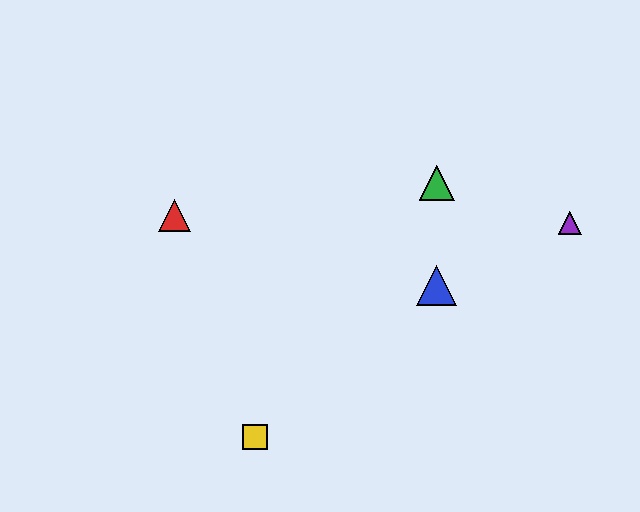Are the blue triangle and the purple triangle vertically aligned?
No, the blue triangle is at x≈437 and the purple triangle is at x≈570.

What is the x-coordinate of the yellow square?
The yellow square is at x≈255.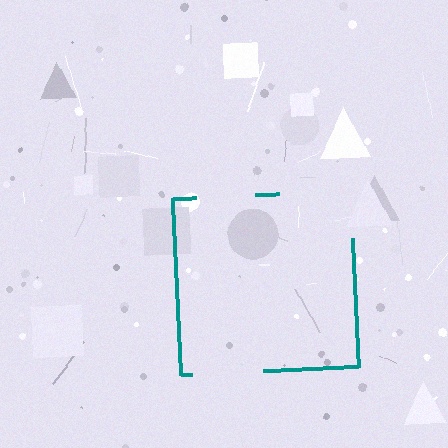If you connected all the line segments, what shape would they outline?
They would outline a square.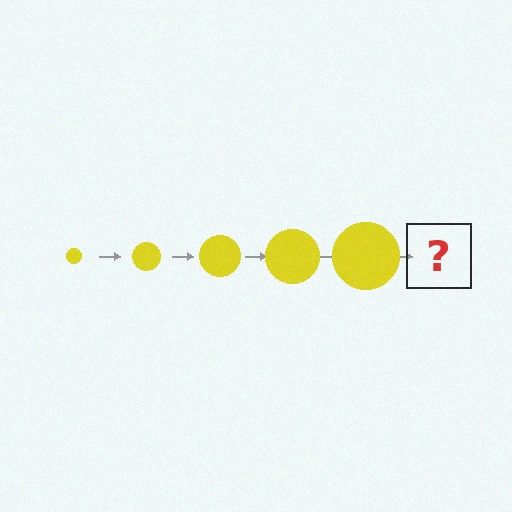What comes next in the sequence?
The next element should be a yellow circle, larger than the previous one.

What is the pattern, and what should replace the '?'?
The pattern is that the circle gets progressively larger each step. The '?' should be a yellow circle, larger than the previous one.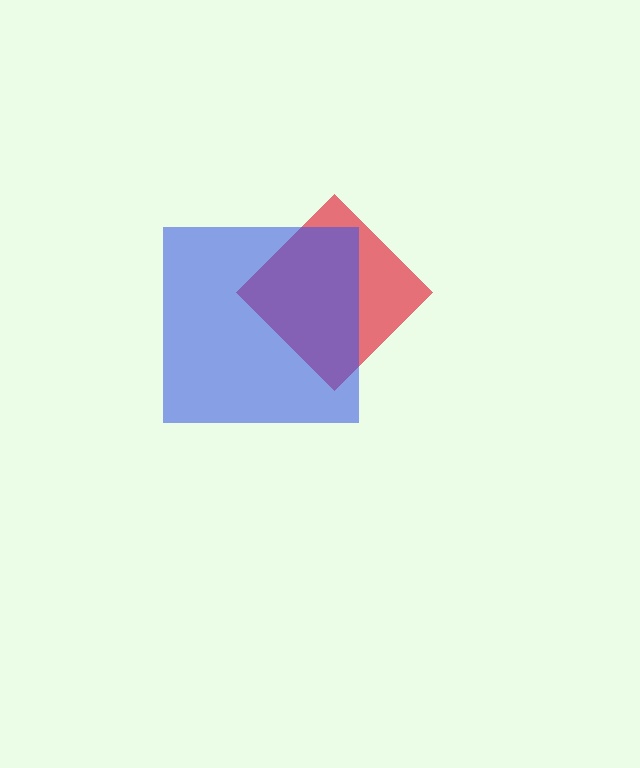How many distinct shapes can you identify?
There are 2 distinct shapes: a red diamond, a blue square.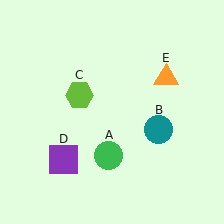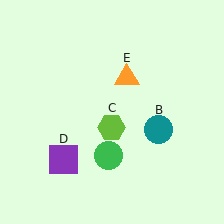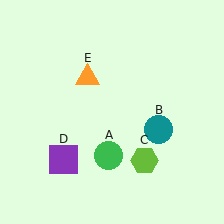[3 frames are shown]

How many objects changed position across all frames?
2 objects changed position: lime hexagon (object C), orange triangle (object E).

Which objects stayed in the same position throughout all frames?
Green circle (object A) and teal circle (object B) and purple square (object D) remained stationary.